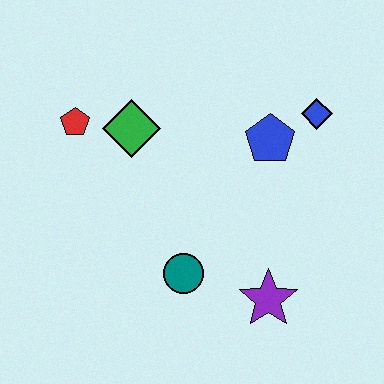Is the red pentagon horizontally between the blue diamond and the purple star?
No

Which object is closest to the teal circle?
The purple star is closest to the teal circle.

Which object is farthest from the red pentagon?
The purple star is farthest from the red pentagon.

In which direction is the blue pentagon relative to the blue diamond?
The blue pentagon is to the left of the blue diamond.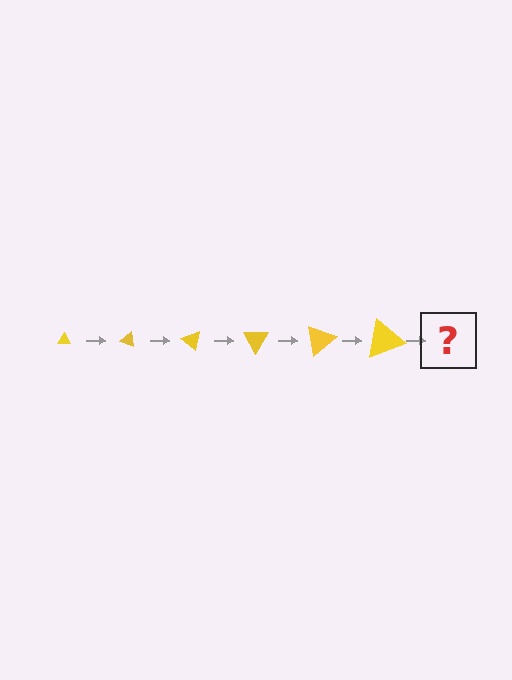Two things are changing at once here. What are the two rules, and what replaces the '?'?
The two rules are that the triangle grows larger each step and it rotates 20 degrees each step. The '?' should be a triangle, larger than the previous one and rotated 120 degrees from the start.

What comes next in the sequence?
The next element should be a triangle, larger than the previous one and rotated 120 degrees from the start.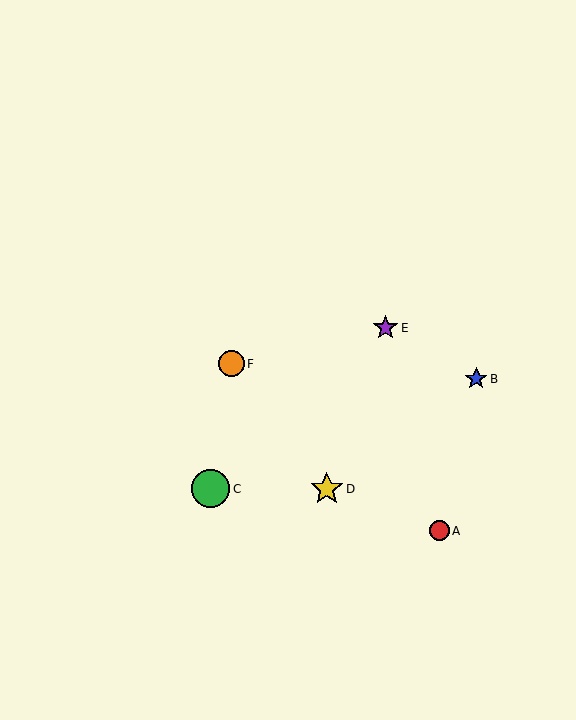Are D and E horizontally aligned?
No, D is at y≈489 and E is at y≈328.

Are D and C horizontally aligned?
Yes, both are at y≈489.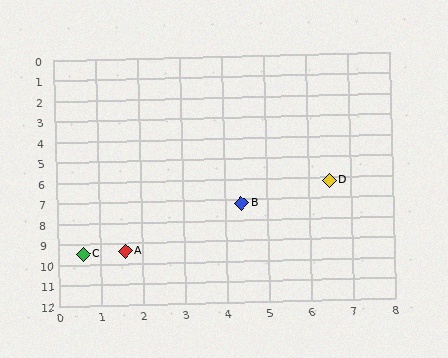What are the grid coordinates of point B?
Point B is at approximately (4.4, 7.2).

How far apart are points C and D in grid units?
Points C and D are about 6.8 grid units apart.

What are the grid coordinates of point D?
Point D is at approximately (6.5, 6.2).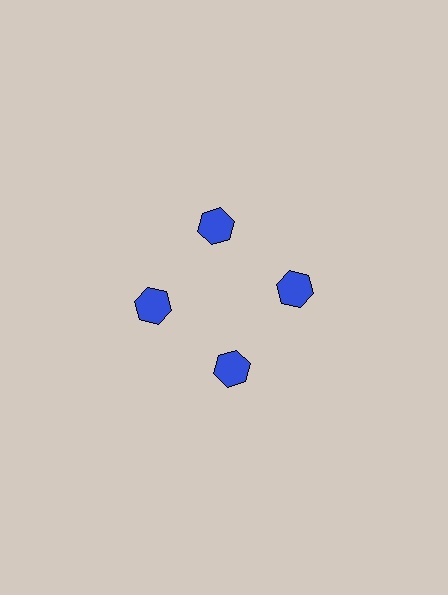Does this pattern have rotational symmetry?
Yes, this pattern has 4-fold rotational symmetry. It looks the same after rotating 90 degrees around the center.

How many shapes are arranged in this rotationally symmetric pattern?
There are 4 shapes, arranged in 4 groups of 1.